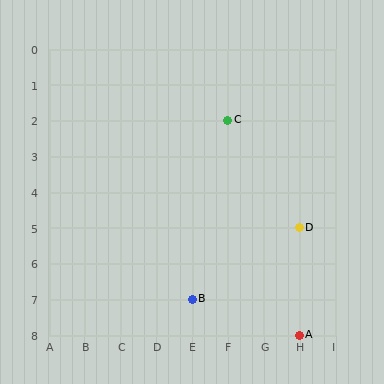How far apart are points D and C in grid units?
Points D and C are 2 columns and 3 rows apart (about 3.6 grid units diagonally).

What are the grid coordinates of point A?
Point A is at grid coordinates (H, 8).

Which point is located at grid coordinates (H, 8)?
Point A is at (H, 8).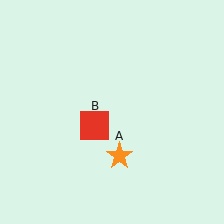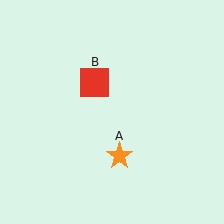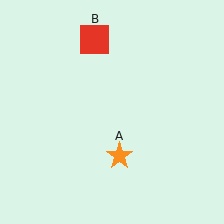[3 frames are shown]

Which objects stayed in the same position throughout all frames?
Orange star (object A) remained stationary.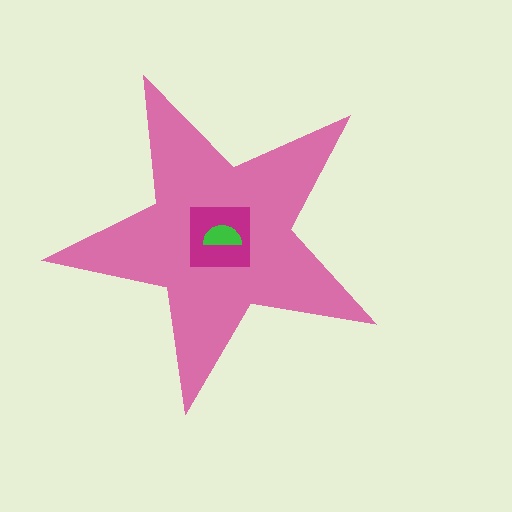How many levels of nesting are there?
3.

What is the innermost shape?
The green semicircle.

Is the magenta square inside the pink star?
Yes.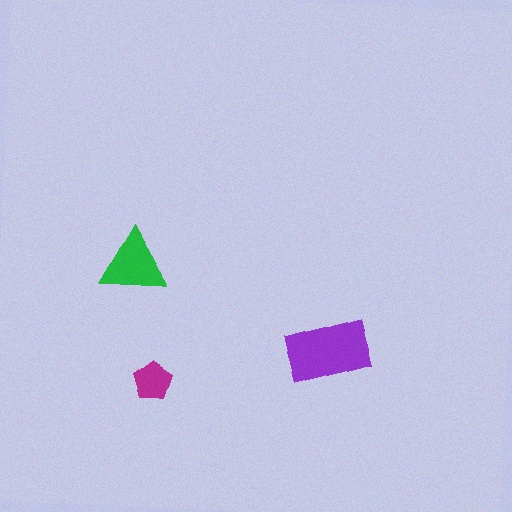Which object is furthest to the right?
The purple rectangle is rightmost.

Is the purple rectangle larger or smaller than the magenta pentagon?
Larger.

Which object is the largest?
The purple rectangle.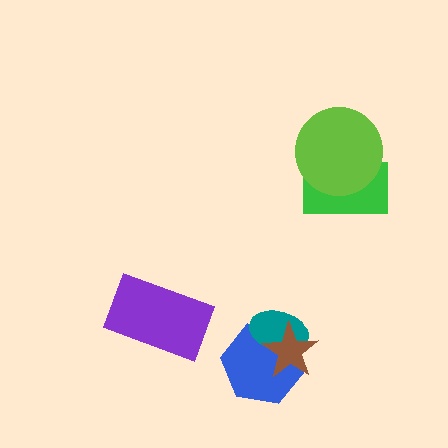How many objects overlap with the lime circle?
1 object overlaps with the lime circle.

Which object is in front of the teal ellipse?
The brown star is in front of the teal ellipse.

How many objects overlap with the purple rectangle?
0 objects overlap with the purple rectangle.